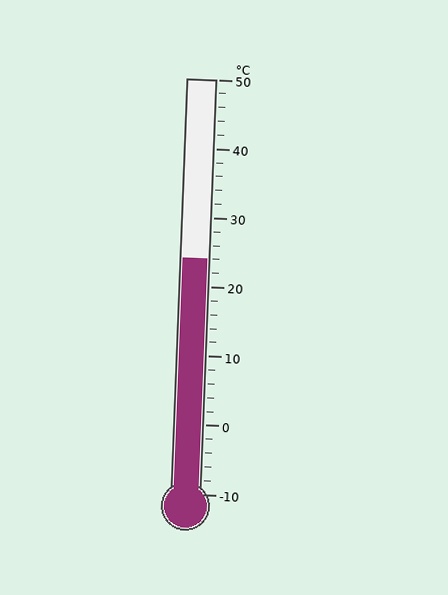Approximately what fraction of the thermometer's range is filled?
The thermometer is filled to approximately 55% of its range.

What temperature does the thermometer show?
The thermometer shows approximately 24°C.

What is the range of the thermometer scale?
The thermometer scale ranges from -10°C to 50°C.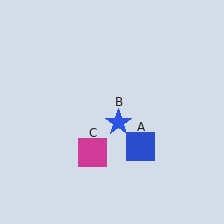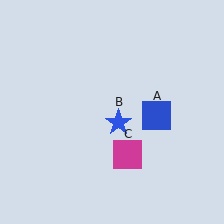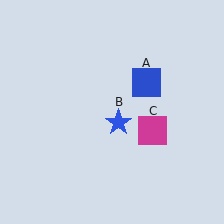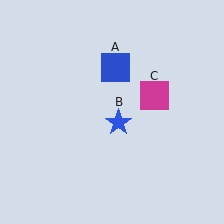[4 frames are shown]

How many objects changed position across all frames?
2 objects changed position: blue square (object A), magenta square (object C).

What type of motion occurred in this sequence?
The blue square (object A), magenta square (object C) rotated counterclockwise around the center of the scene.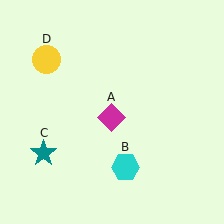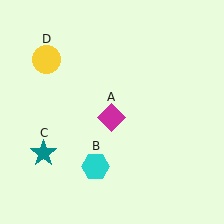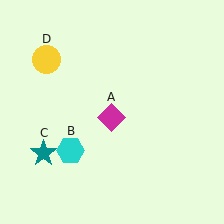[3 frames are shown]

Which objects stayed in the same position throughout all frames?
Magenta diamond (object A) and teal star (object C) and yellow circle (object D) remained stationary.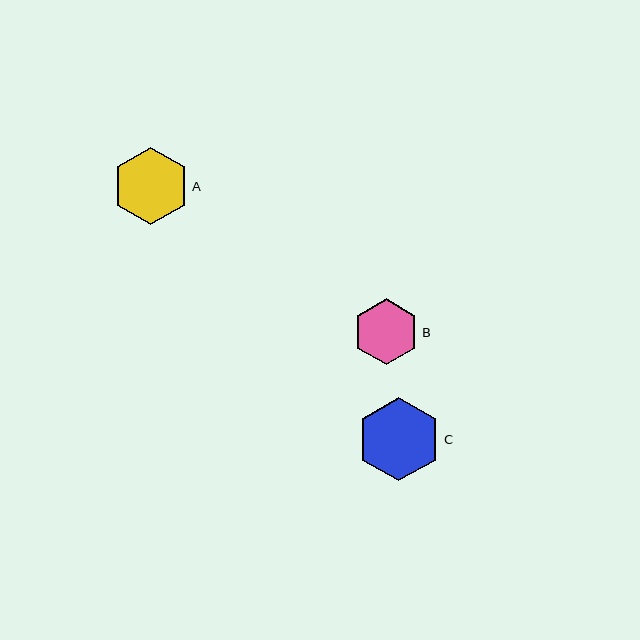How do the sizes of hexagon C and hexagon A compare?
Hexagon C and hexagon A are approximately the same size.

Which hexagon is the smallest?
Hexagon B is the smallest with a size of approximately 66 pixels.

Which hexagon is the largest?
Hexagon C is the largest with a size of approximately 84 pixels.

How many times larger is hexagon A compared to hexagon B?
Hexagon A is approximately 1.2 times the size of hexagon B.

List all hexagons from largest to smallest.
From largest to smallest: C, A, B.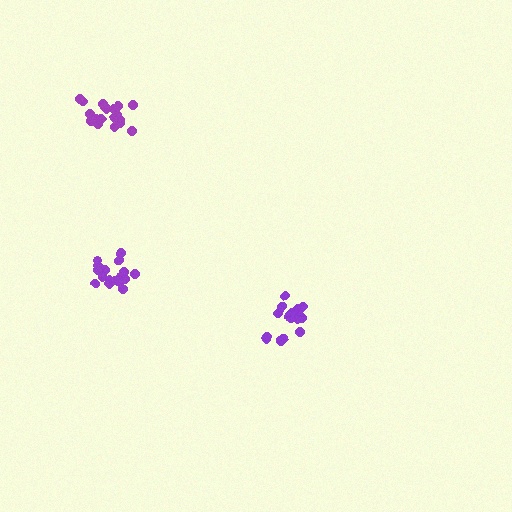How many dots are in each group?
Group 1: 18 dots, Group 2: 18 dots, Group 3: 19 dots (55 total).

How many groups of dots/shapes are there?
There are 3 groups.